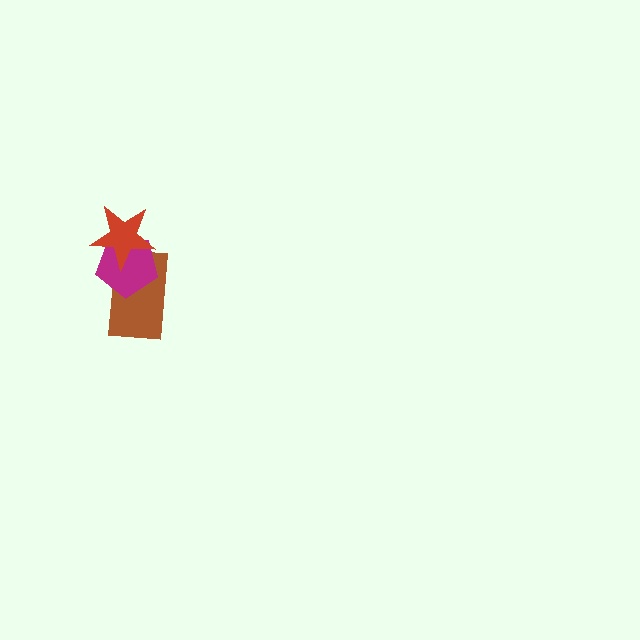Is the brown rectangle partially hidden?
Yes, it is partially covered by another shape.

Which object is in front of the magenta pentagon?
The red star is in front of the magenta pentagon.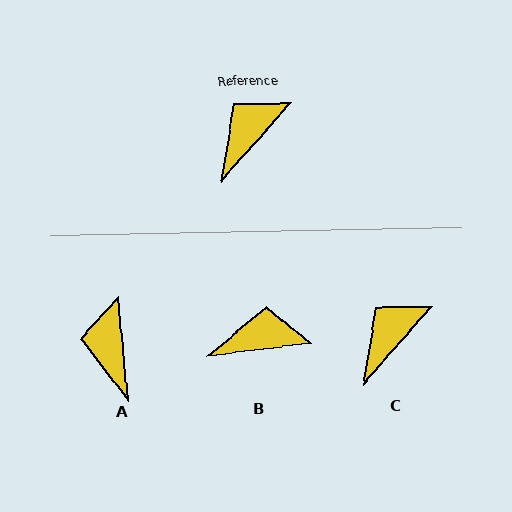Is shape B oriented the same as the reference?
No, it is off by about 41 degrees.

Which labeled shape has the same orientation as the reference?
C.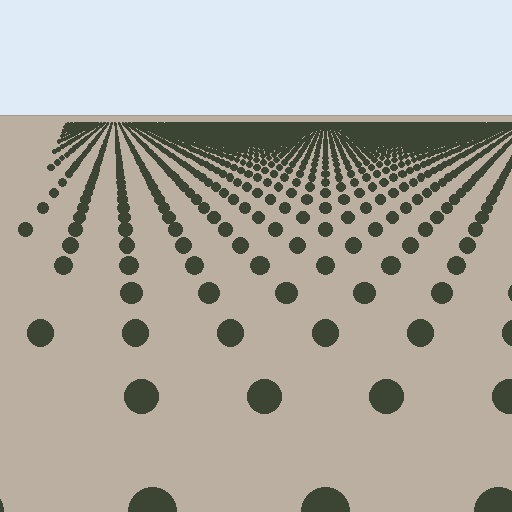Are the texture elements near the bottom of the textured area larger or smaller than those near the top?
Larger. Near the bottom, elements are closer to the viewer and appear at a bigger on-screen size.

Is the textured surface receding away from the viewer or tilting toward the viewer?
The surface is receding away from the viewer. Texture elements get smaller and denser toward the top.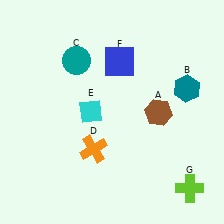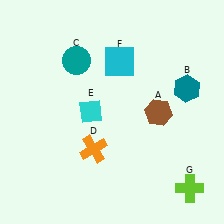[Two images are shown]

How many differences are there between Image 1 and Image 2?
There is 1 difference between the two images.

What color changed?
The square (F) changed from blue in Image 1 to cyan in Image 2.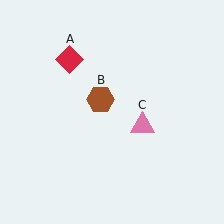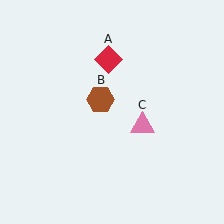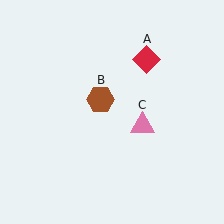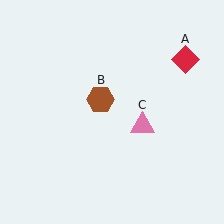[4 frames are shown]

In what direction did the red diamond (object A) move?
The red diamond (object A) moved right.